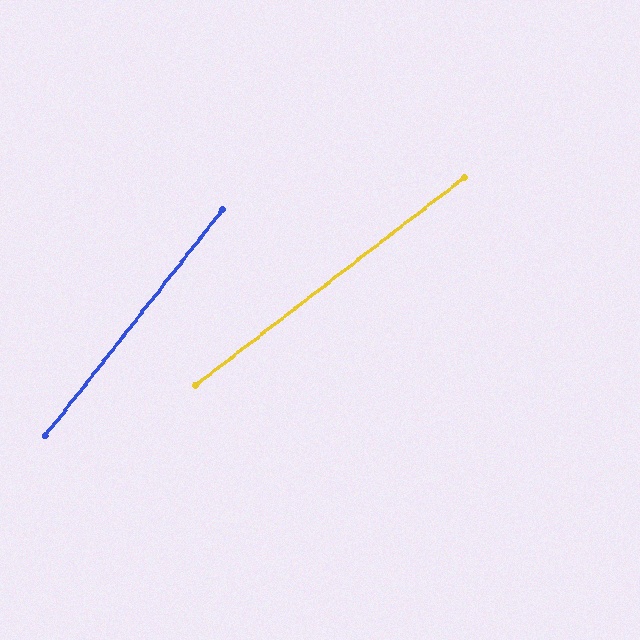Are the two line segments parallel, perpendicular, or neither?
Neither parallel nor perpendicular — they differ by about 14°.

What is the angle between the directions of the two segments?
Approximately 14 degrees.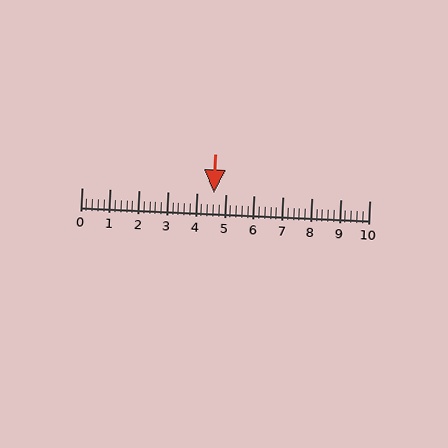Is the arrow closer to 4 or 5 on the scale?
The arrow is closer to 5.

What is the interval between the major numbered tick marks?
The major tick marks are spaced 1 units apart.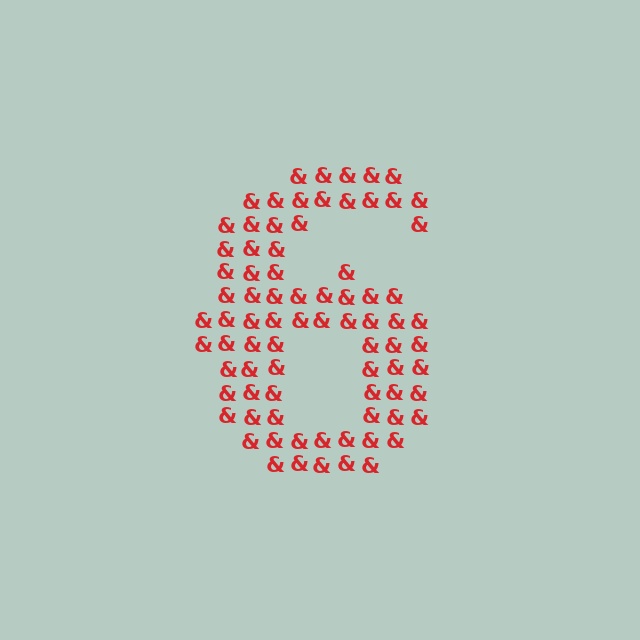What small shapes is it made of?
It is made of small ampersands.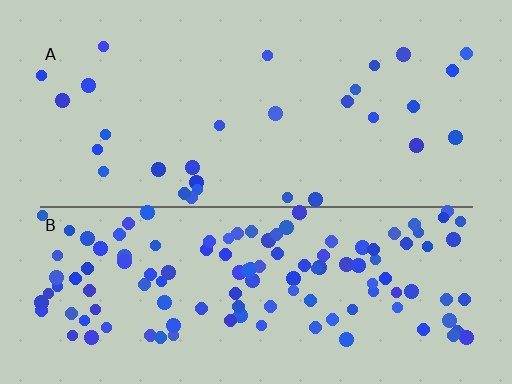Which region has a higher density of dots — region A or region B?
B (the bottom).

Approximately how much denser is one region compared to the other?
Approximately 4.2× — region B over region A.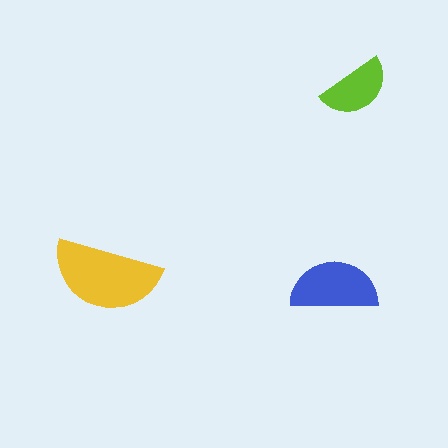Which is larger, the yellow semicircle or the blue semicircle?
The yellow one.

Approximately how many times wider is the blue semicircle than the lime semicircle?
About 1.5 times wider.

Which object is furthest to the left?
The yellow semicircle is leftmost.